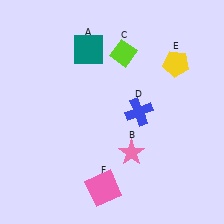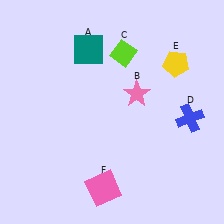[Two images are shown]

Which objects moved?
The objects that moved are: the pink star (B), the blue cross (D).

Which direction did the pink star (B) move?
The pink star (B) moved up.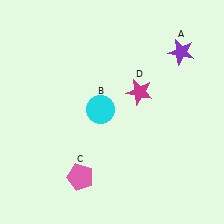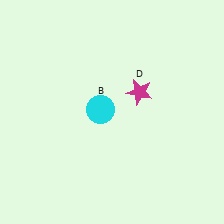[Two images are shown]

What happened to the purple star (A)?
The purple star (A) was removed in Image 2. It was in the top-right area of Image 1.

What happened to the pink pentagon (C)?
The pink pentagon (C) was removed in Image 2. It was in the bottom-left area of Image 1.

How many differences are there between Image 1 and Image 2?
There are 2 differences between the two images.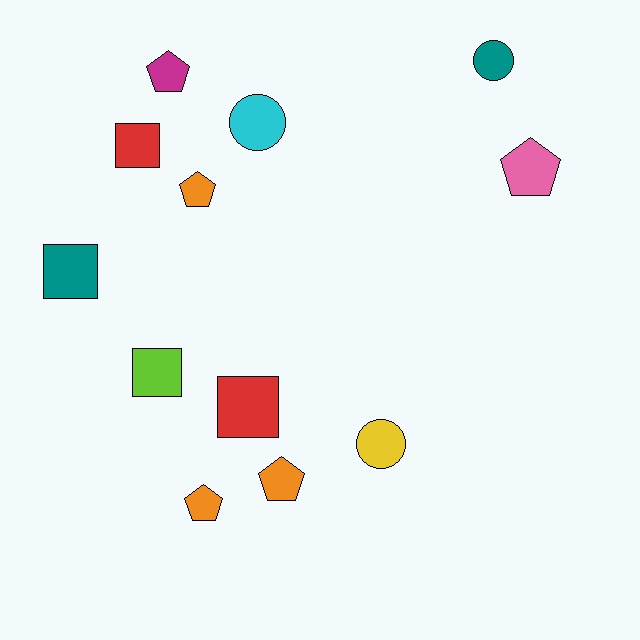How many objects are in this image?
There are 12 objects.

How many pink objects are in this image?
There is 1 pink object.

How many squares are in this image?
There are 4 squares.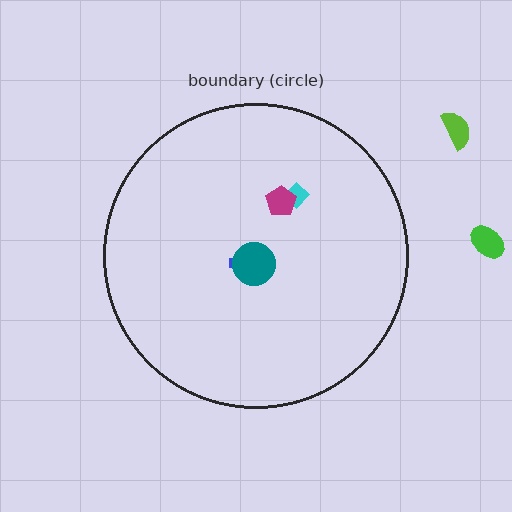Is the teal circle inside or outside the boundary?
Inside.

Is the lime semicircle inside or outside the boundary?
Outside.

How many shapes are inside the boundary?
4 inside, 2 outside.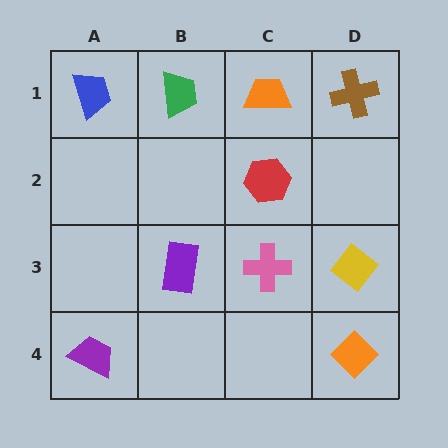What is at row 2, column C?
A red hexagon.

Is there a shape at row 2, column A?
No, that cell is empty.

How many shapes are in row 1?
4 shapes.